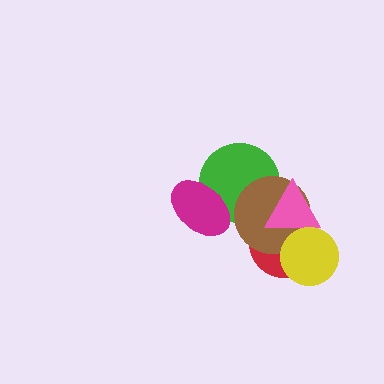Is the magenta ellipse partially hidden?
No, no other shape covers it.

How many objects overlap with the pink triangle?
4 objects overlap with the pink triangle.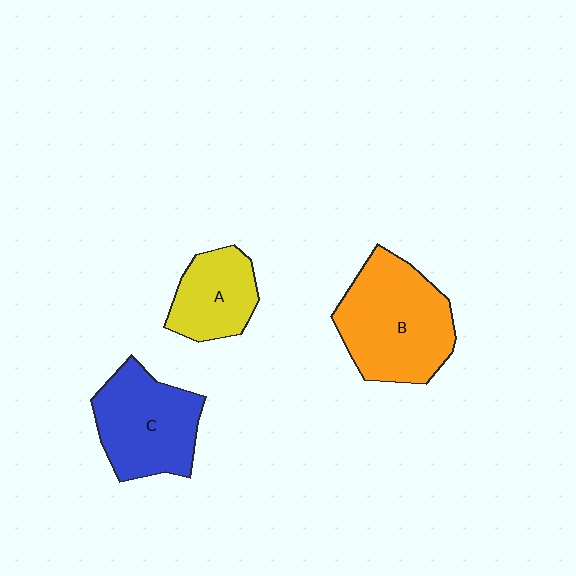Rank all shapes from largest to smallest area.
From largest to smallest: B (orange), C (blue), A (yellow).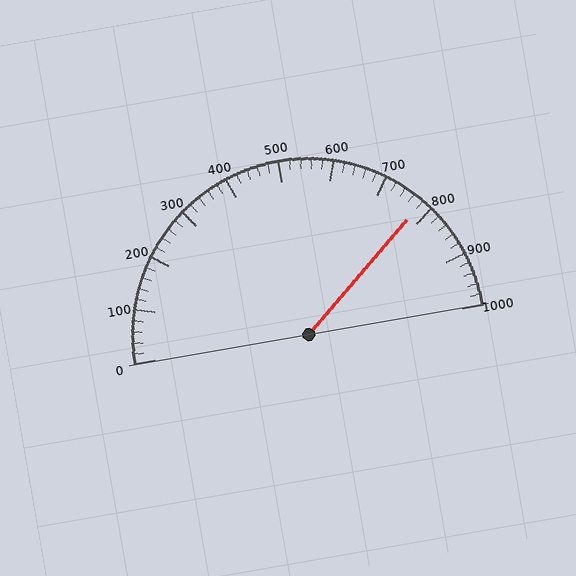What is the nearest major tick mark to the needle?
The nearest major tick mark is 800.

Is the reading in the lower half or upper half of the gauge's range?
The reading is in the upper half of the range (0 to 1000).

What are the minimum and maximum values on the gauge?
The gauge ranges from 0 to 1000.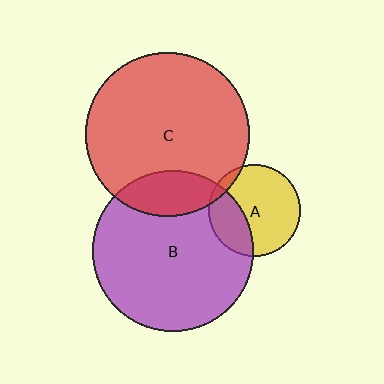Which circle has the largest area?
Circle C (red).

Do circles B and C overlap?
Yes.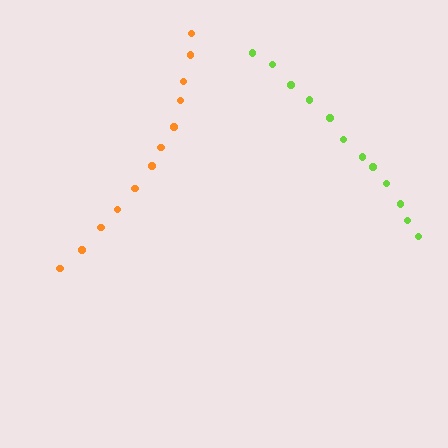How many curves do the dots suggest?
There are 2 distinct paths.